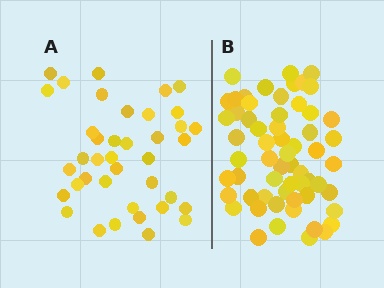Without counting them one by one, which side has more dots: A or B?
Region B (the right region) has more dots.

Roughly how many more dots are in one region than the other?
Region B has approximately 20 more dots than region A.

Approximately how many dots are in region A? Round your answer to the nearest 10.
About 40 dots. (The exact count is 39, which rounds to 40.)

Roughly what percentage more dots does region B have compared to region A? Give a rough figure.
About 55% more.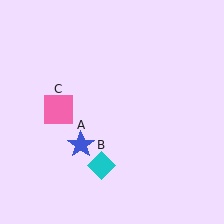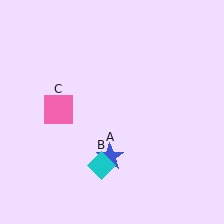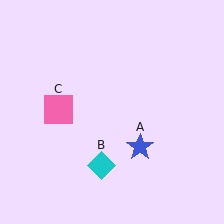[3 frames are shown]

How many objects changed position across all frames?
1 object changed position: blue star (object A).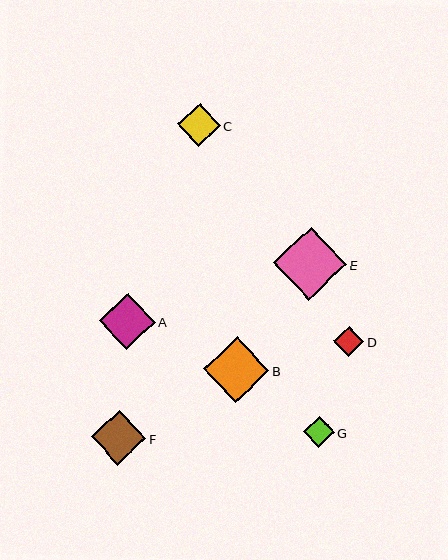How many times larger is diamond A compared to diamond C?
Diamond A is approximately 1.3 times the size of diamond C.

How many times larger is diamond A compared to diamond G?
Diamond A is approximately 1.8 times the size of diamond G.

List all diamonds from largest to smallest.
From largest to smallest: E, B, A, F, C, G, D.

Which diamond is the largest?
Diamond E is the largest with a size of approximately 73 pixels.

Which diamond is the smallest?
Diamond D is the smallest with a size of approximately 31 pixels.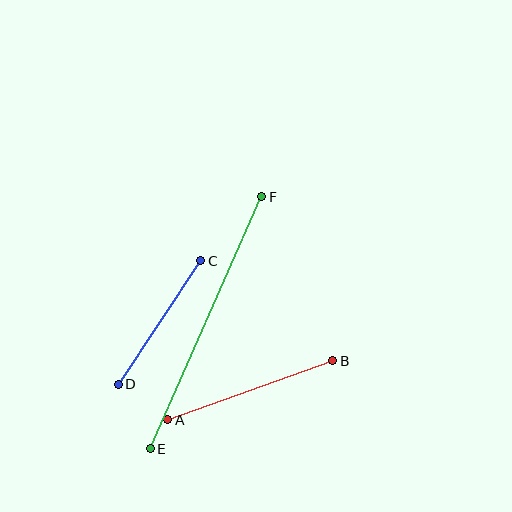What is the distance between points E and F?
The distance is approximately 275 pixels.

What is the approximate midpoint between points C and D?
The midpoint is at approximately (160, 322) pixels.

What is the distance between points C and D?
The distance is approximately 148 pixels.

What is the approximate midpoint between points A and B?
The midpoint is at approximately (250, 390) pixels.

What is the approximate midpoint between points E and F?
The midpoint is at approximately (206, 323) pixels.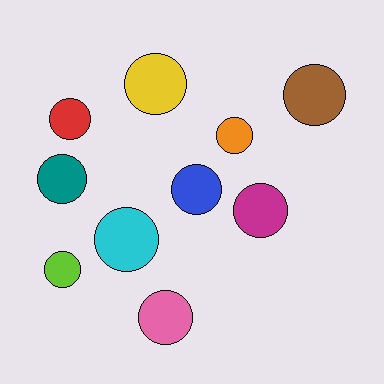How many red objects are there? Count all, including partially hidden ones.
There is 1 red object.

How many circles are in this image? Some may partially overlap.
There are 10 circles.